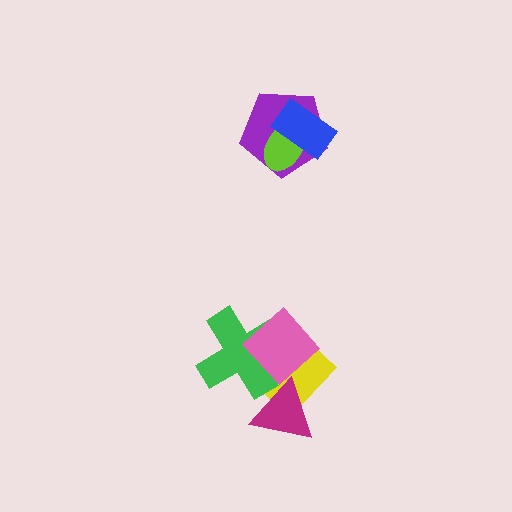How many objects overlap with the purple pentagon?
2 objects overlap with the purple pentagon.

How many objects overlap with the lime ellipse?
2 objects overlap with the lime ellipse.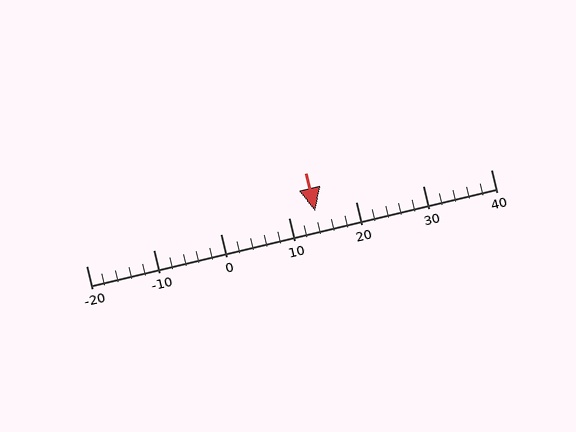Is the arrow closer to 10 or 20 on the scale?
The arrow is closer to 10.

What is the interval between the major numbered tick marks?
The major tick marks are spaced 10 units apart.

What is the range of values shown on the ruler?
The ruler shows values from -20 to 40.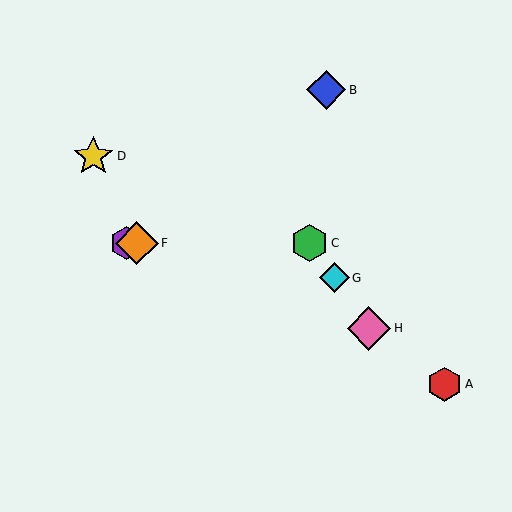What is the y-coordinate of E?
Object E is at y≈243.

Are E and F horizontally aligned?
Yes, both are at y≈243.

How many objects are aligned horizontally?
3 objects (C, E, F) are aligned horizontally.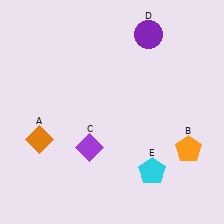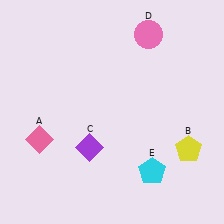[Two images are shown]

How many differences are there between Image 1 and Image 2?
There are 3 differences between the two images.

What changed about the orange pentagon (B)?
In Image 1, B is orange. In Image 2, it changed to yellow.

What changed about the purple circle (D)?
In Image 1, D is purple. In Image 2, it changed to pink.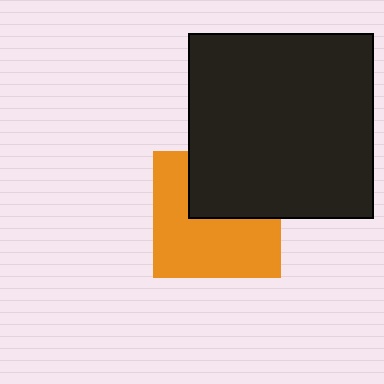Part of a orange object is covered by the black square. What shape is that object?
It is a square.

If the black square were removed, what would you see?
You would see the complete orange square.